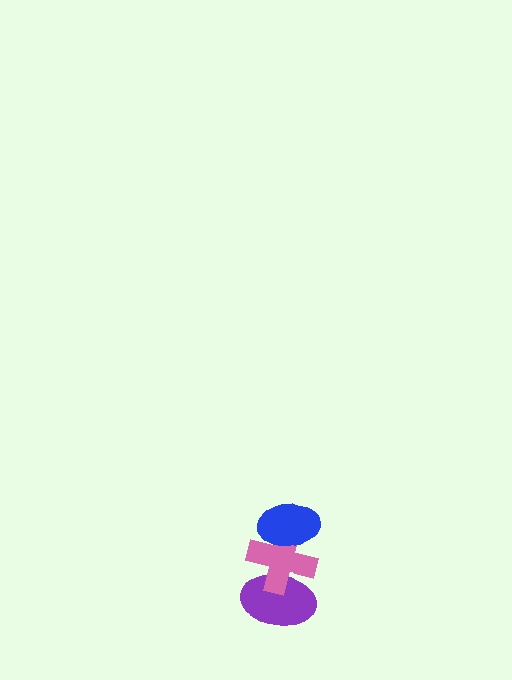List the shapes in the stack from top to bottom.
From top to bottom: the blue ellipse, the pink cross, the purple ellipse.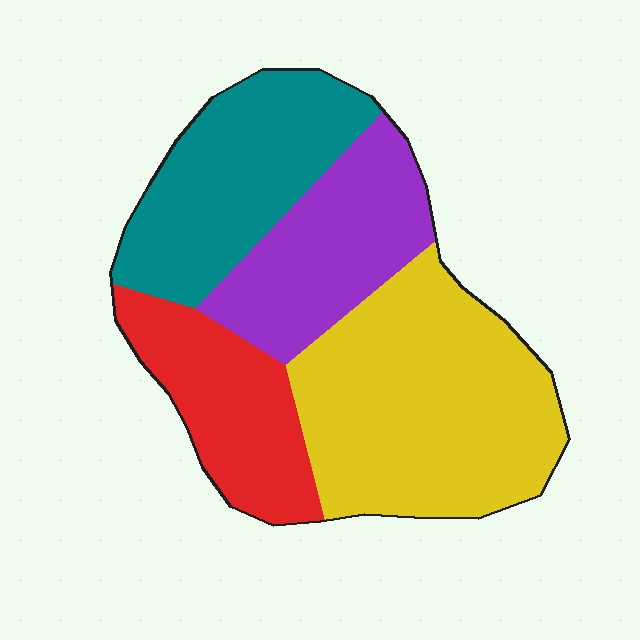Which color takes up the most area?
Yellow, at roughly 40%.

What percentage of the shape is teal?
Teal covers about 25% of the shape.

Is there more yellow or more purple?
Yellow.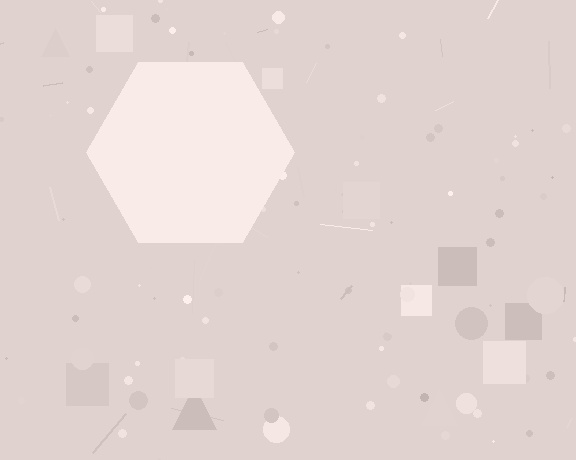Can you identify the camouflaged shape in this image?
The camouflaged shape is a hexagon.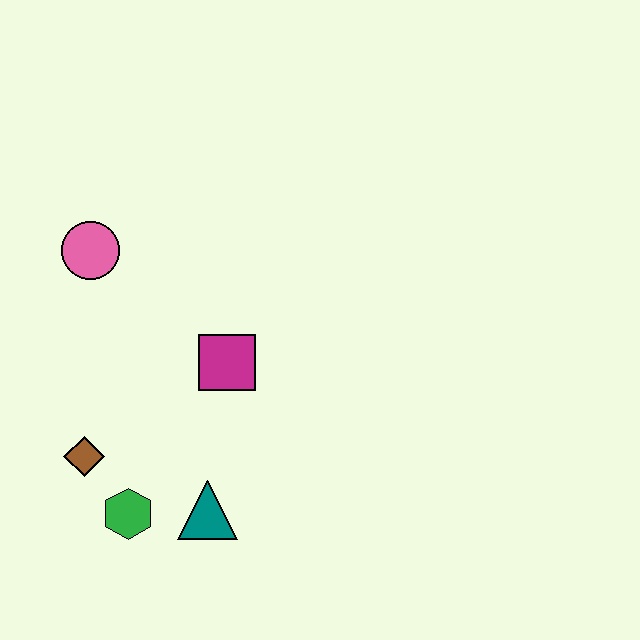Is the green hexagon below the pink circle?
Yes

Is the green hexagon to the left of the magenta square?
Yes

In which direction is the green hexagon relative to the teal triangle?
The green hexagon is to the left of the teal triangle.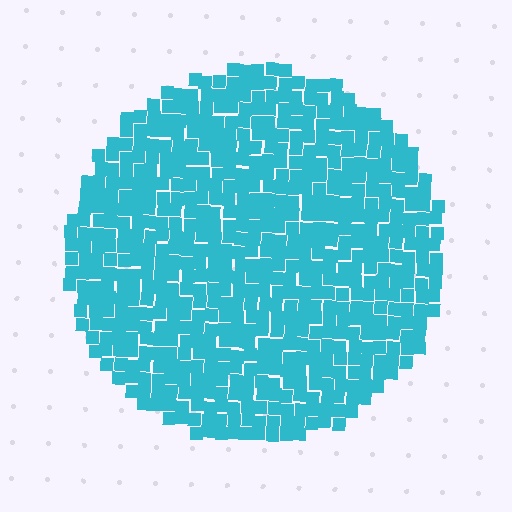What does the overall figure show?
The overall figure shows a circle.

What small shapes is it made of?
It is made of small squares.